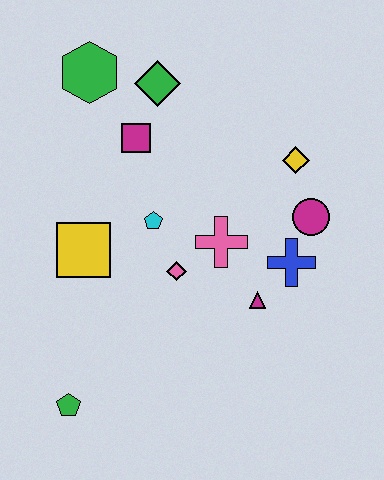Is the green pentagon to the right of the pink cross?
No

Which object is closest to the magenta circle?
The blue cross is closest to the magenta circle.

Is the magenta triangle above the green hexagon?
No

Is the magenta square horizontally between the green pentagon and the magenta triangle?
Yes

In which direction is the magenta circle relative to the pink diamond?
The magenta circle is to the right of the pink diamond.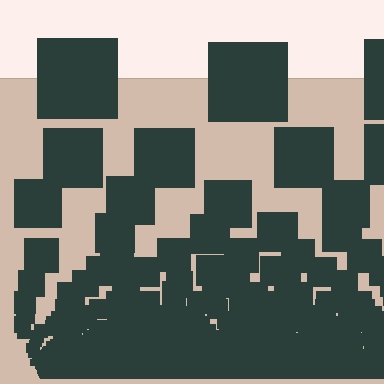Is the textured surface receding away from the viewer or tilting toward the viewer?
The surface appears to tilt toward the viewer. Texture elements get larger and sparser toward the top.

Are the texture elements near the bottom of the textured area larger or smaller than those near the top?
Smaller. The gradient is inverted — elements near the bottom are smaller and denser.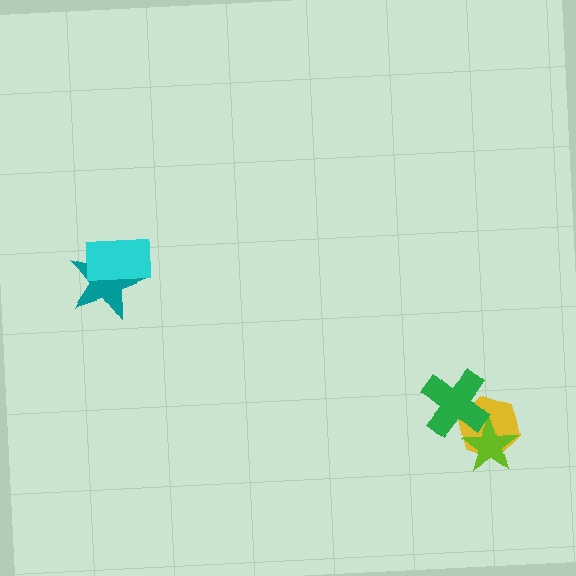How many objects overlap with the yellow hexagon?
2 objects overlap with the yellow hexagon.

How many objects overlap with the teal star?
1 object overlaps with the teal star.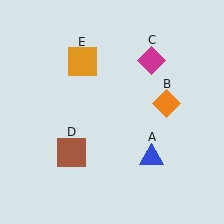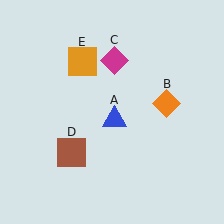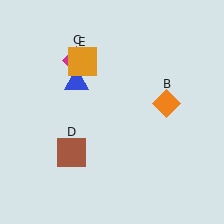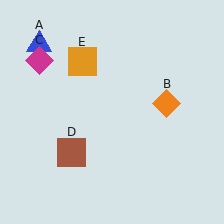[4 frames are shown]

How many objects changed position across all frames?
2 objects changed position: blue triangle (object A), magenta diamond (object C).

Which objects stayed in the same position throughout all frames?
Orange diamond (object B) and brown square (object D) and orange square (object E) remained stationary.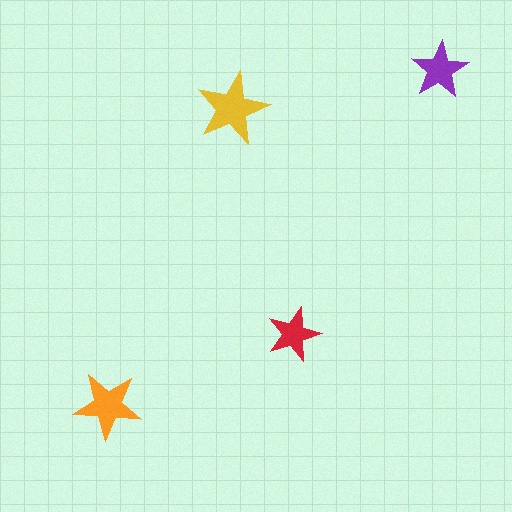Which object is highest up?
The purple star is topmost.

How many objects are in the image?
There are 4 objects in the image.